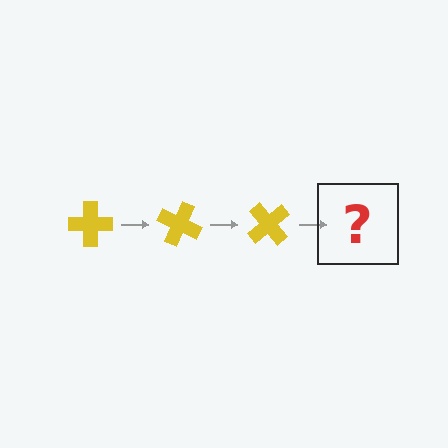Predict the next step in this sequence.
The next step is a yellow cross rotated 75 degrees.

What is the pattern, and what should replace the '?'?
The pattern is that the cross rotates 25 degrees each step. The '?' should be a yellow cross rotated 75 degrees.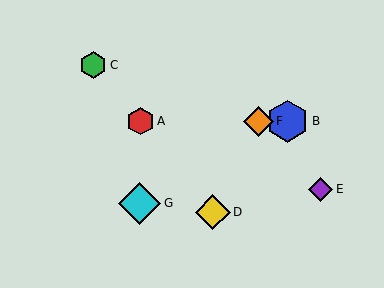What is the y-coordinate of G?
Object G is at y≈203.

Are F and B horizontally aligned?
Yes, both are at y≈121.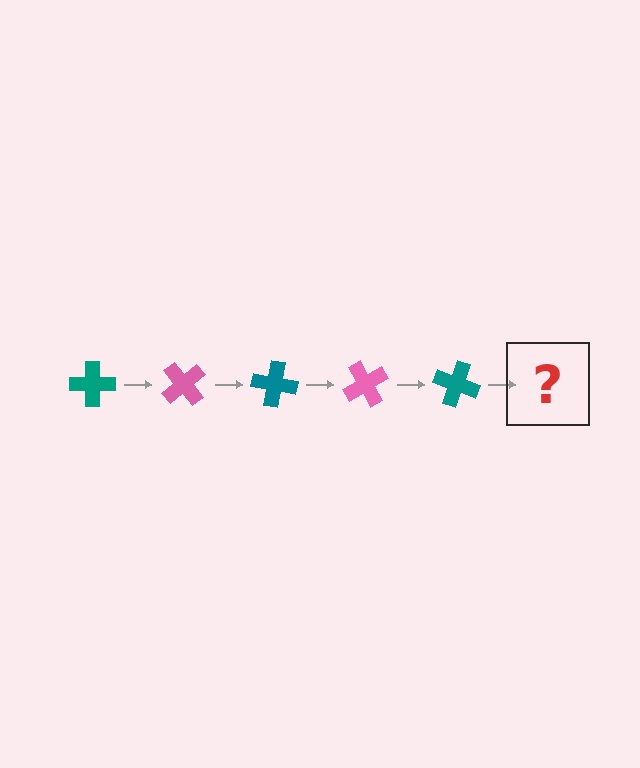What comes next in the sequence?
The next element should be a pink cross, rotated 250 degrees from the start.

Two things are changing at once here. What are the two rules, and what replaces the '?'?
The two rules are that it rotates 50 degrees each step and the color cycles through teal and pink. The '?' should be a pink cross, rotated 250 degrees from the start.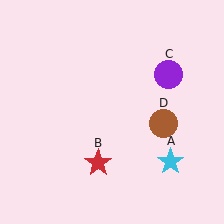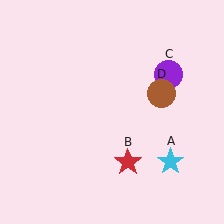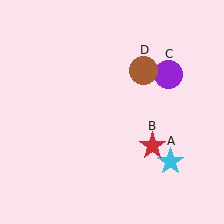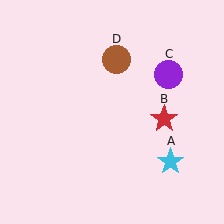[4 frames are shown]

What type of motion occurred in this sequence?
The red star (object B), brown circle (object D) rotated counterclockwise around the center of the scene.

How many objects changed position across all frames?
2 objects changed position: red star (object B), brown circle (object D).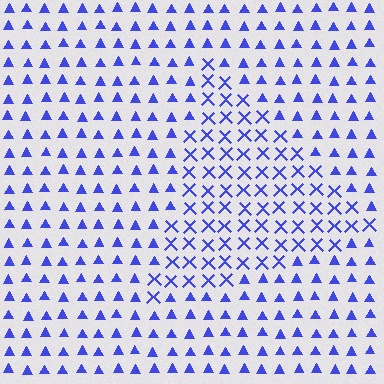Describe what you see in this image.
The image is filled with small blue elements arranged in a uniform grid. A triangle-shaped region contains X marks, while the surrounding area contains triangles. The boundary is defined purely by the change in element shape.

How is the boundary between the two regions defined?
The boundary is defined by a change in element shape: X marks inside vs. triangles outside. All elements share the same color and spacing.